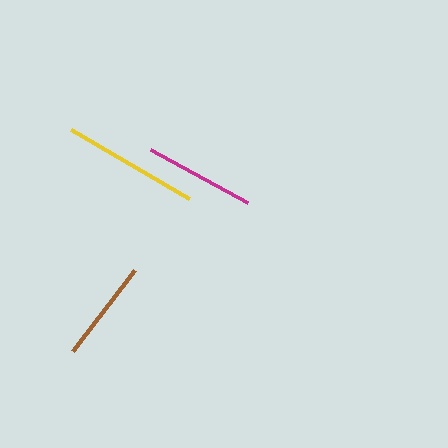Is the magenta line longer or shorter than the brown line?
The magenta line is longer than the brown line.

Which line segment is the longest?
The yellow line is the longest at approximately 136 pixels.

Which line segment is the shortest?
The brown line is the shortest at approximately 102 pixels.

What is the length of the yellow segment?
The yellow segment is approximately 136 pixels long.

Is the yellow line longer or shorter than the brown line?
The yellow line is longer than the brown line.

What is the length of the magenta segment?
The magenta segment is approximately 111 pixels long.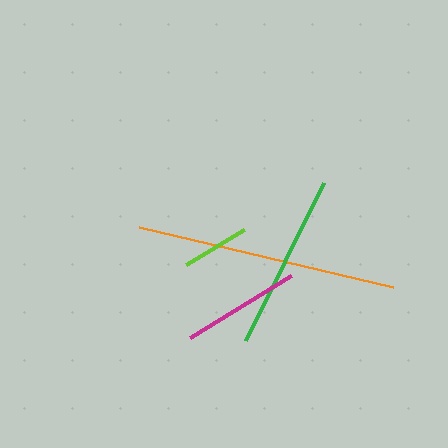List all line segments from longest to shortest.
From longest to shortest: orange, green, magenta, lime.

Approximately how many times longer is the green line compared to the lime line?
The green line is approximately 2.6 times the length of the lime line.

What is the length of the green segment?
The green segment is approximately 176 pixels long.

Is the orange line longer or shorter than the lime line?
The orange line is longer than the lime line.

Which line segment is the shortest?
The lime line is the shortest at approximately 68 pixels.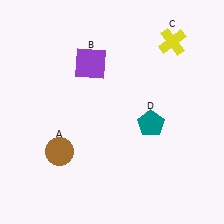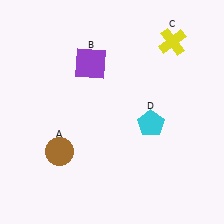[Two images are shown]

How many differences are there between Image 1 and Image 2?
There is 1 difference between the two images.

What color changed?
The pentagon (D) changed from teal in Image 1 to cyan in Image 2.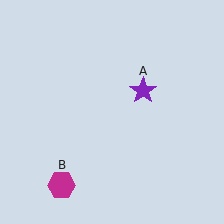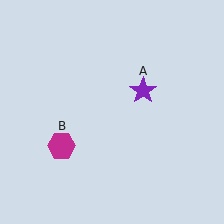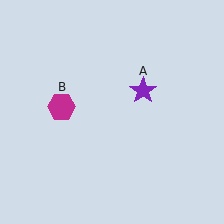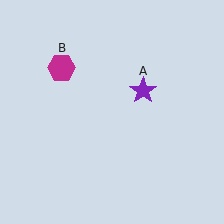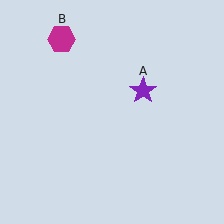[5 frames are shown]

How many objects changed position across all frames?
1 object changed position: magenta hexagon (object B).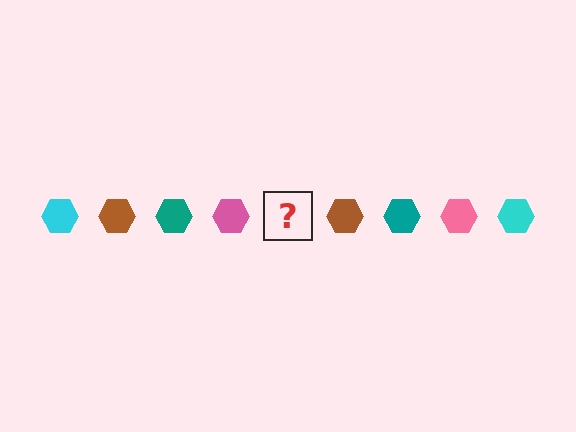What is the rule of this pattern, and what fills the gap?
The rule is that the pattern cycles through cyan, brown, teal, pink hexagons. The gap should be filled with a cyan hexagon.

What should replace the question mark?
The question mark should be replaced with a cyan hexagon.